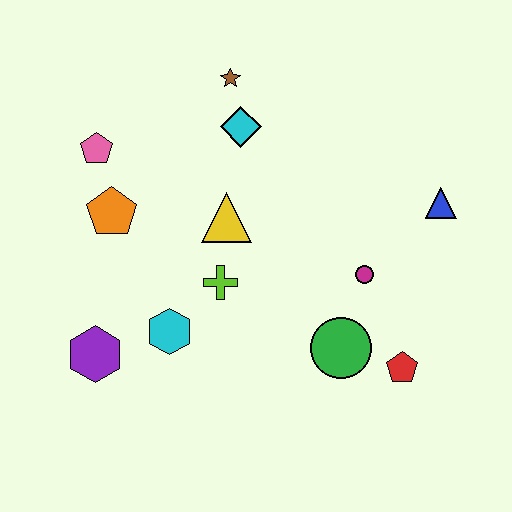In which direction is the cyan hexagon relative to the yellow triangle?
The cyan hexagon is below the yellow triangle.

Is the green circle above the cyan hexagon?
No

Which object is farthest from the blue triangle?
The purple hexagon is farthest from the blue triangle.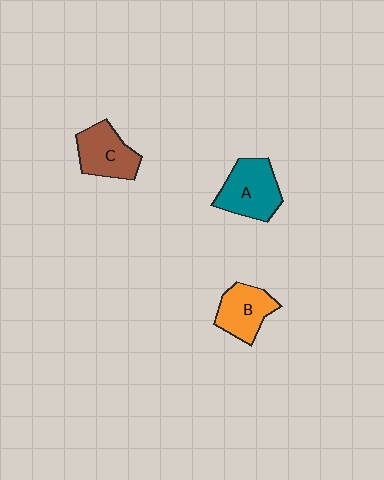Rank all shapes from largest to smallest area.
From largest to smallest: A (teal), C (brown), B (orange).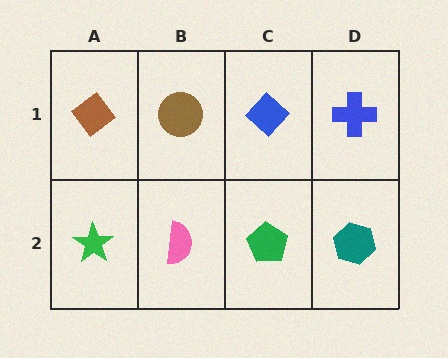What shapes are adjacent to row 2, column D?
A blue cross (row 1, column D), a green pentagon (row 2, column C).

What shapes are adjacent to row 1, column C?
A green pentagon (row 2, column C), a brown circle (row 1, column B), a blue cross (row 1, column D).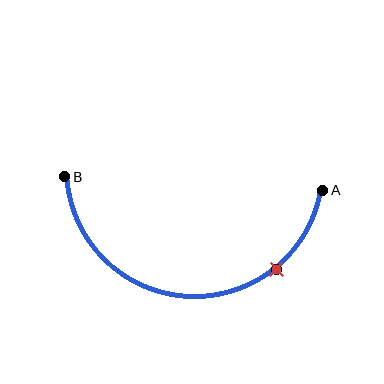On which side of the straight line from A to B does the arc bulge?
The arc bulges below the straight line connecting A and B.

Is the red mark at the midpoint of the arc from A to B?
No. The red mark lies on the arc but is closer to endpoint A. The arc midpoint would be at the point on the curve equidistant along the arc from both A and B.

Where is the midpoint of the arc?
The arc midpoint is the point on the curve farthest from the straight line joining A and B. It sits below that line.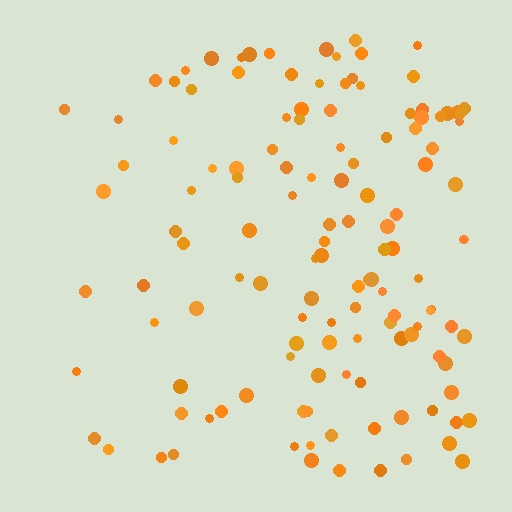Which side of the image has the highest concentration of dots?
The right.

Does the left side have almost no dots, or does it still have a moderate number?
Still a moderate number, just noticeably fewer than the right.